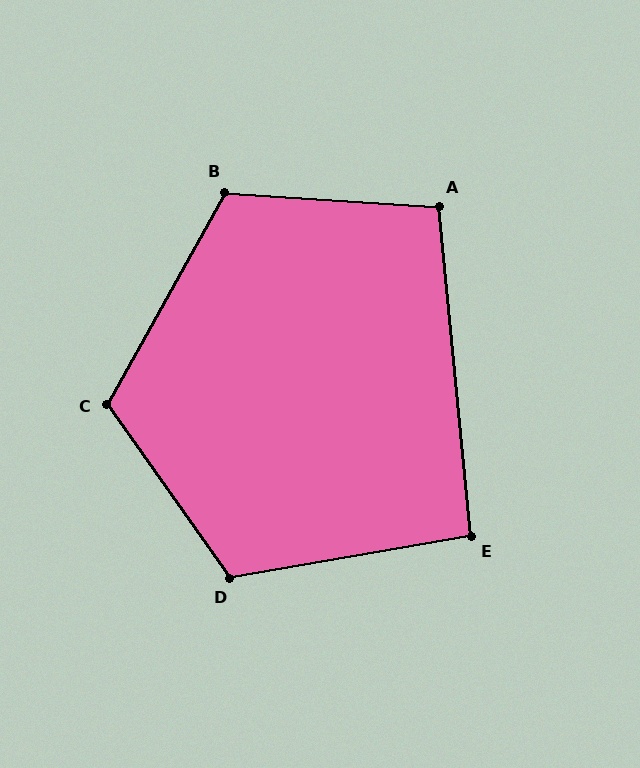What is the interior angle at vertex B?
Approximately 115 degrees (obtuse).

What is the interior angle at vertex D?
Approximately 115 degrees (obtuse).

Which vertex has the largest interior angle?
C, at approximately 116 degrees.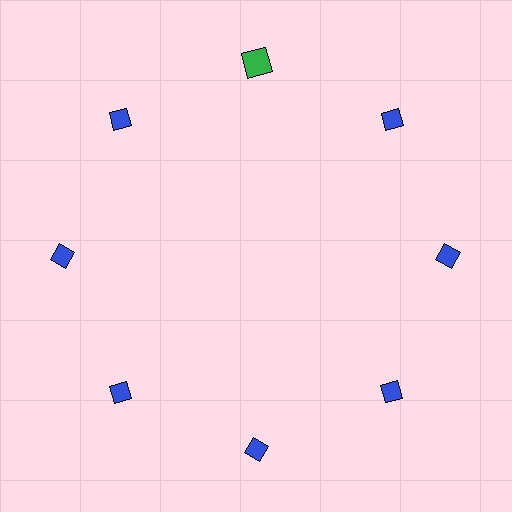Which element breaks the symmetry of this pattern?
The green square at roughly the 12 o'clock position breaks the symmetry. All other shapes are blue diamonds.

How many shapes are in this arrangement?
There are 8 shapes arranged in a ring pattern.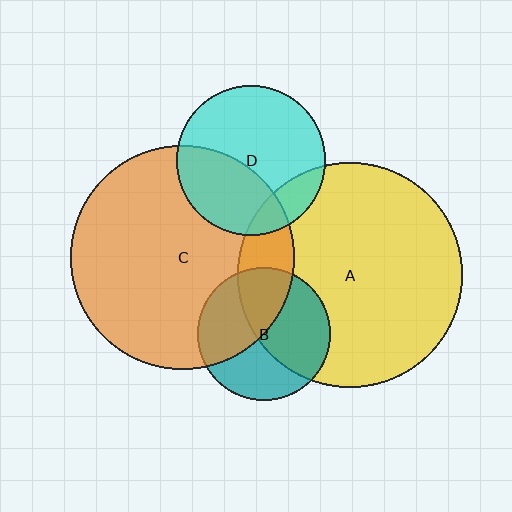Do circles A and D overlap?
Yes.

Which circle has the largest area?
Circle A (yellow).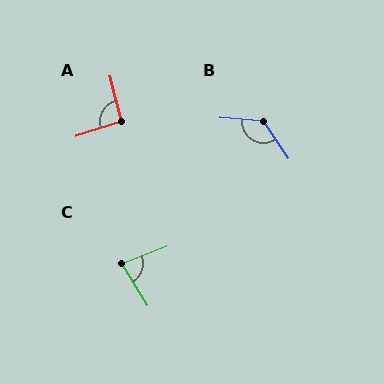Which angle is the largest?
B, at approximately 129 degrees.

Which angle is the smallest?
C, at approximately 79 degrees.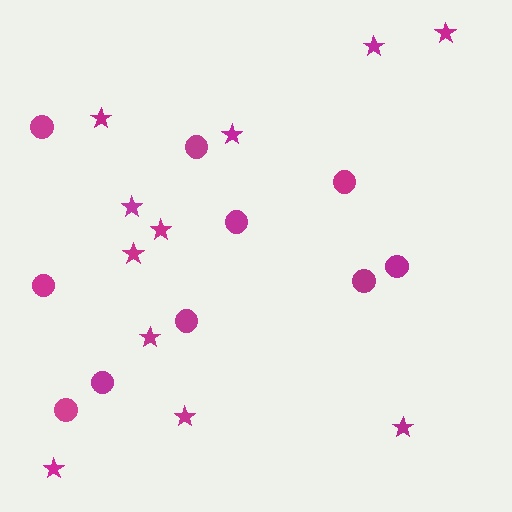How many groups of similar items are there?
There are 2 groups: one group of circles (10) and one group of stars (11).